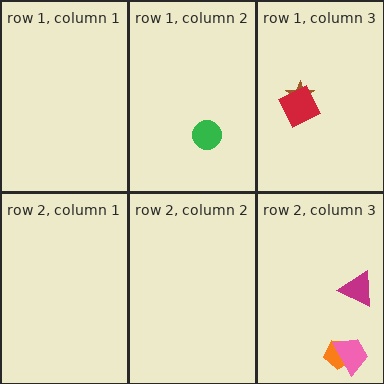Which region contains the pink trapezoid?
The row 2, column 3 region.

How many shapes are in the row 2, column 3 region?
3.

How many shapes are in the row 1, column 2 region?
1.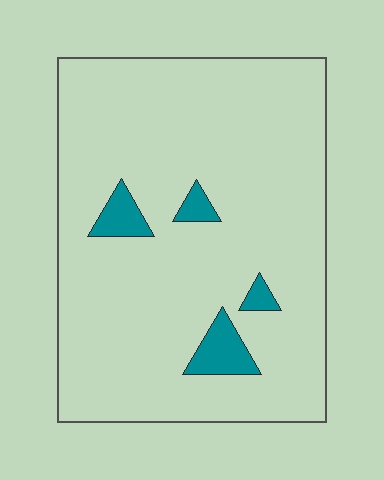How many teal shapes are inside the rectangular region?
4.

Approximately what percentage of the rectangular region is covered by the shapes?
Approximately 5%.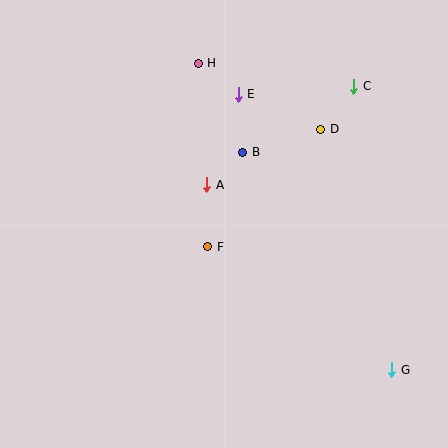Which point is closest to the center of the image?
Point F at (208, 247) is closest to the center.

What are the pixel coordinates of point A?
Point A is at (207, 185).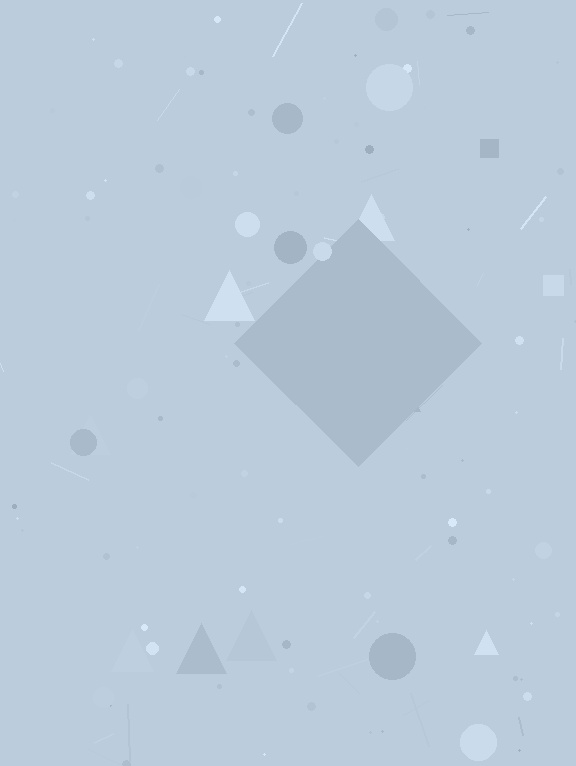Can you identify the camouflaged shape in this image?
The camouflaged shape is a diamond.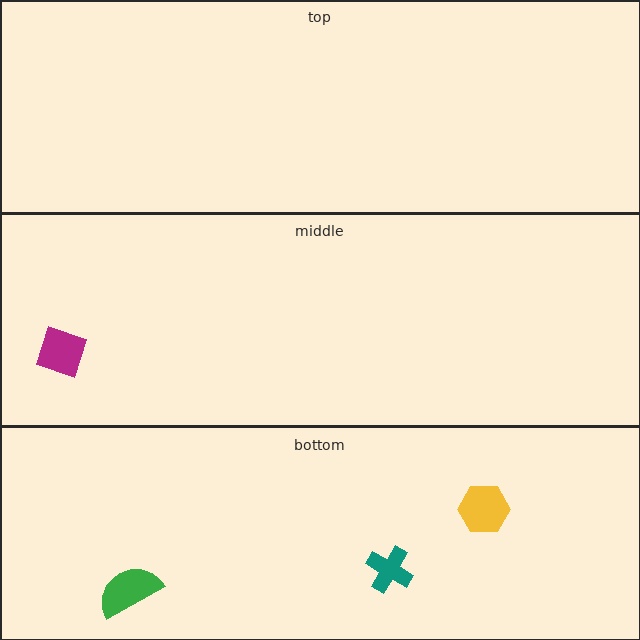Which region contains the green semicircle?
The bottom region.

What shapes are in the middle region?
The magenta diamond.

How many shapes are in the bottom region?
3.